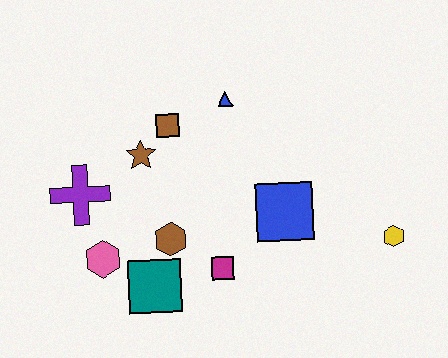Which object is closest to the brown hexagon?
The teal square is closest to the brown hexagon.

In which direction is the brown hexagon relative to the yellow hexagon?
The brown hexagon is to the left of the yellow hexagon.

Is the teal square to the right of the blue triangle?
No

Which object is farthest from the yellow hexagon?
The purple cross is farthest from the yellow hexagon.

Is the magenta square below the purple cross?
Yes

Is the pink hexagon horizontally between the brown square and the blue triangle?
No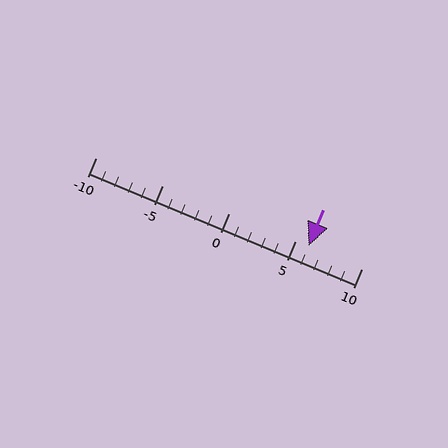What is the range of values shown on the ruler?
The ruler shows values from -10 to 10.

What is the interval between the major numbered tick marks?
The major tick marks are spaced 5 units apart.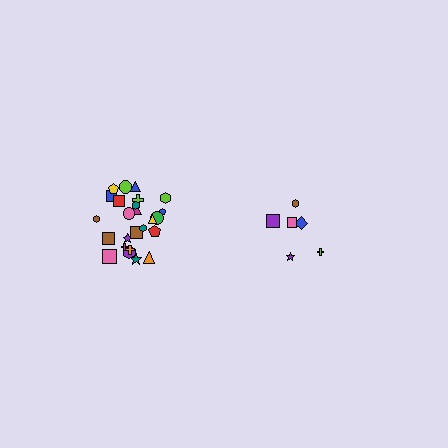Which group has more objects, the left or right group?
The left group.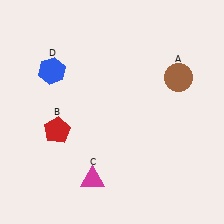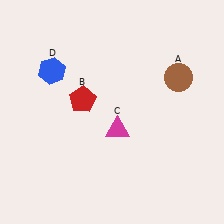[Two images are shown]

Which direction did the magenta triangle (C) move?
The magenta triangle (C) moved up.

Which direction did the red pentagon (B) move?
The red pentagon (B) moved up.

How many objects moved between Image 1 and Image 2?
2 objects moved between the two images.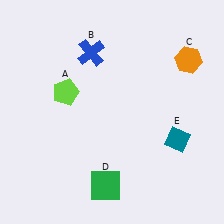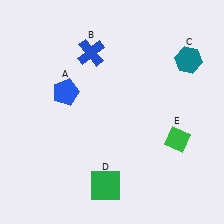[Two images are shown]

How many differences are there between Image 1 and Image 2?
There are 3 differences between the two images.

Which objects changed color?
A changed from lime to blue. C changed from orange to teal. E changed from teal to green.